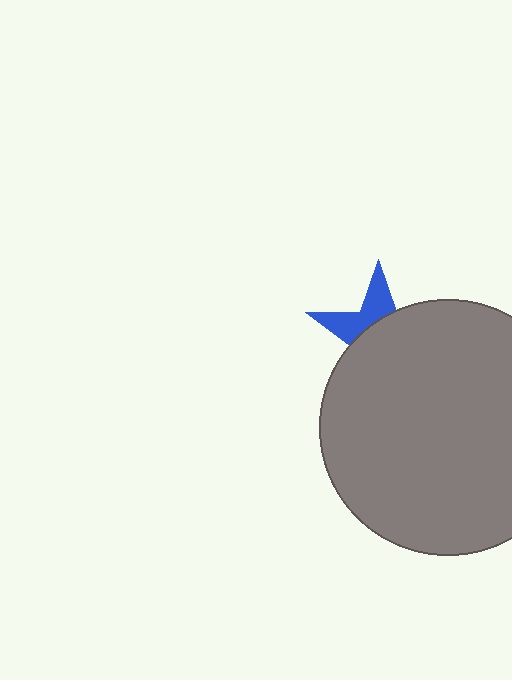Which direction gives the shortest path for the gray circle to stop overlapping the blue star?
Moving down gives the shortest separation.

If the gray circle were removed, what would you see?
You would see the complete blue star.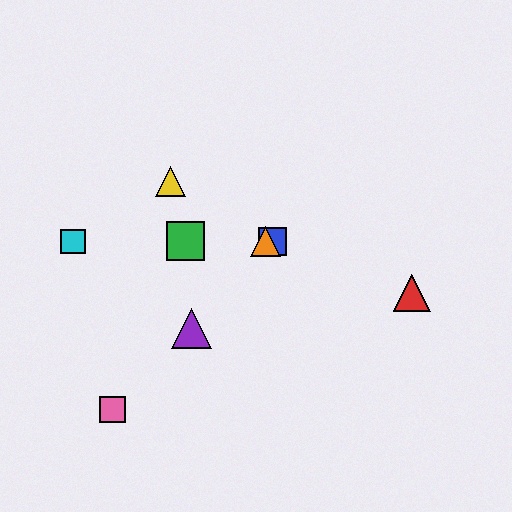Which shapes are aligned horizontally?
The blue square, the green square, the orange triangle, the cyan square are aligned horizontally.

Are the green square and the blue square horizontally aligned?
Yes, both are at y≈241.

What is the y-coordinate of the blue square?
The blue square is at y≈241.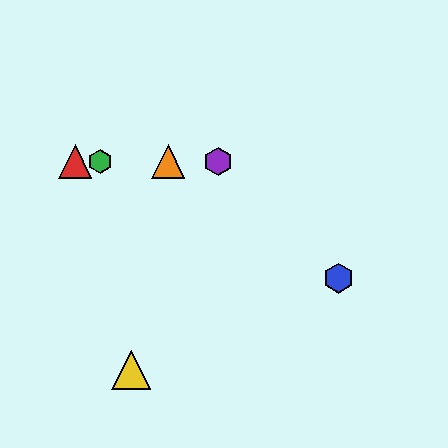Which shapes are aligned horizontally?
The red triangle, the green hexagon, the purple hexagon, the orange triangle are aligned horizontally.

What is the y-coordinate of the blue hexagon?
The blue hexagon is at y≈278.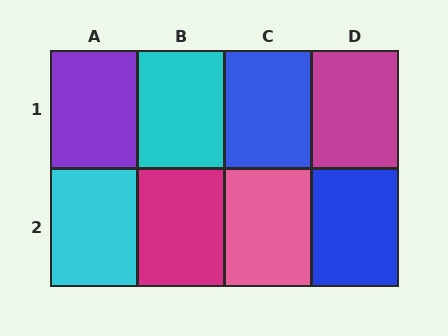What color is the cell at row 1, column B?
Cyan.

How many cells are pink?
1 cell is pink.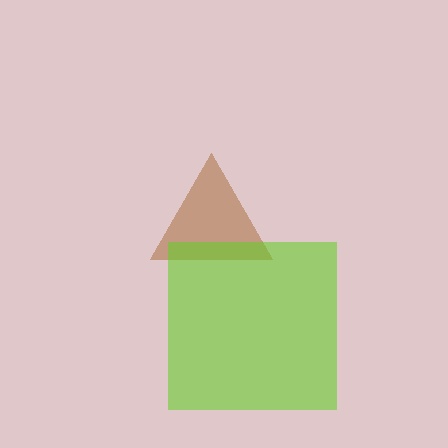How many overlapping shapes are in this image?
There are 2 overlapping shapes in the image.